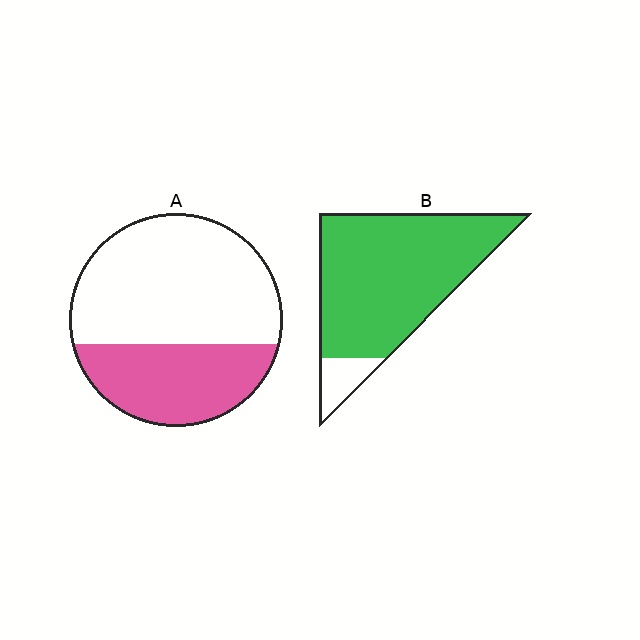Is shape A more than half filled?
No.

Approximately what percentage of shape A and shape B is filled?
A is approximately 35% and B is approximately 90%.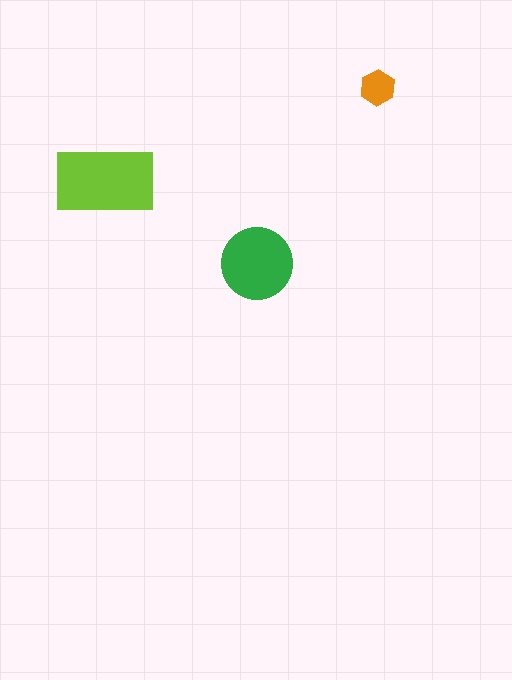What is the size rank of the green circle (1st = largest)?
2nd.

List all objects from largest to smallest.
The lime rectangle, the green circle, the orange hexagon.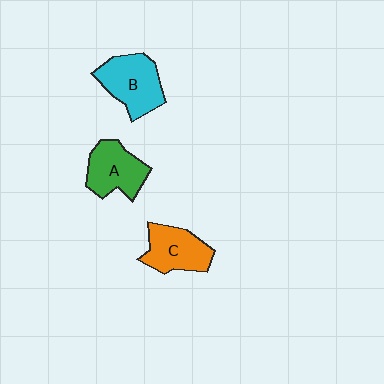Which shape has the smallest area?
Shape C (orange).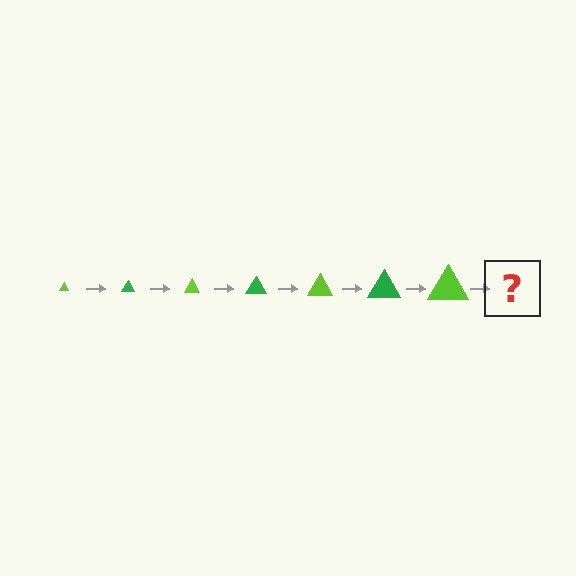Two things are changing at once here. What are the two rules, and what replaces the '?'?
The two rules are that the triangle grows larger each step and the color cycles through lime and green. The '?' should be a green triangle, larger than the previous one.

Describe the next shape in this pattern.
It should be a green triangle, larger than the previous one.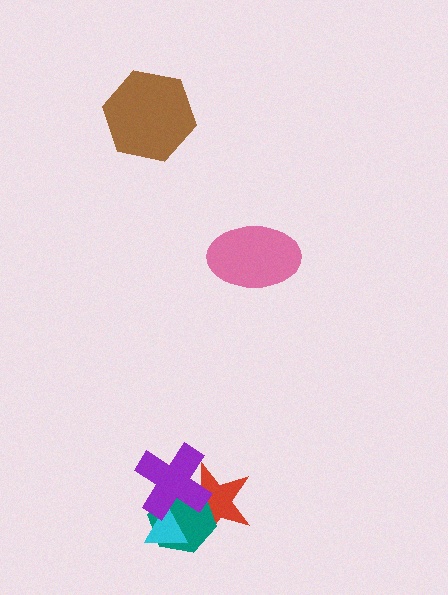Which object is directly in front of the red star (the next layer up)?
The teal hexagon is directly in front of the red star.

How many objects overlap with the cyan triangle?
3 objects overlap with the cyan triangle.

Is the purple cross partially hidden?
No, no other shape covers it.